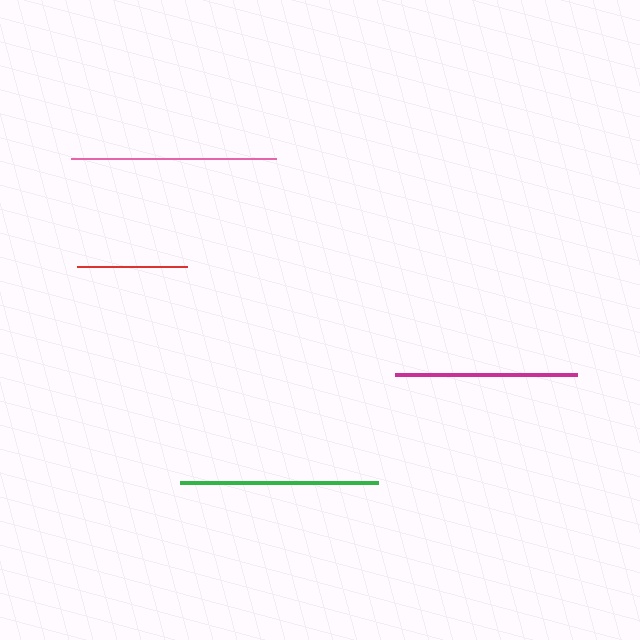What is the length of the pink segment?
The pink segment is approximately 205 pixels long.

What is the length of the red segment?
The red segment is approximately 110 pixels long.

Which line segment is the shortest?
The red line is the shortest at approximately 110 pixels.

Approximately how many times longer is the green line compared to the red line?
The green line is approximately 1.8 times the length of the red line.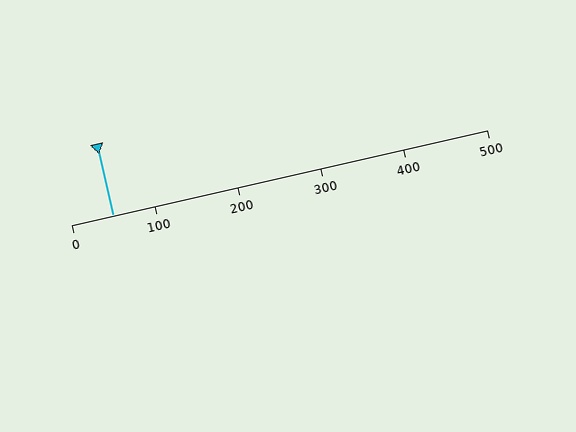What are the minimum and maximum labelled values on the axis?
The axis runs from 0 to 500.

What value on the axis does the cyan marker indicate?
The marker indicates approximately 50.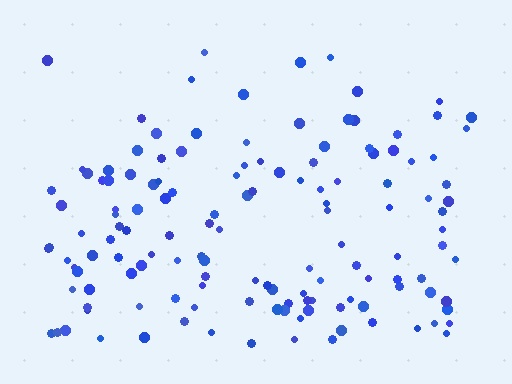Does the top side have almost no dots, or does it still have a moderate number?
Still a moderate number, just noticeably fewer than the bottom.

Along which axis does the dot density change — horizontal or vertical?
Vertical.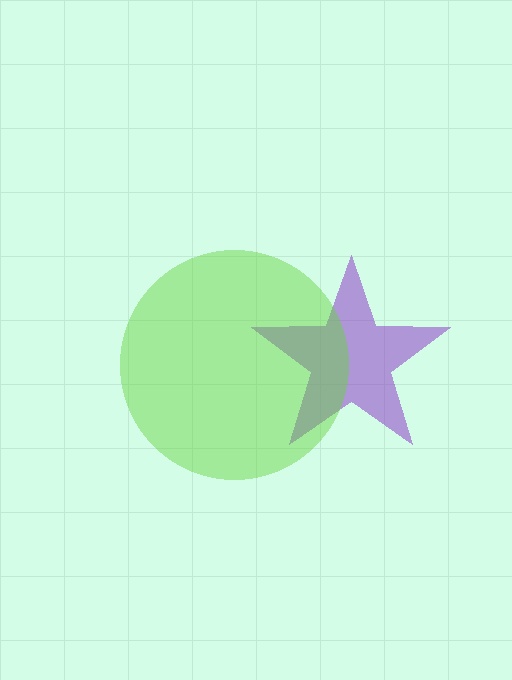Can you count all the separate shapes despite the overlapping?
Yes, there are 2 separate shapes.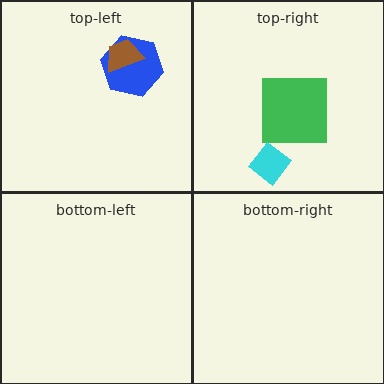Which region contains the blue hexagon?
The top-left region.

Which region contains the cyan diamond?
The top-right region.